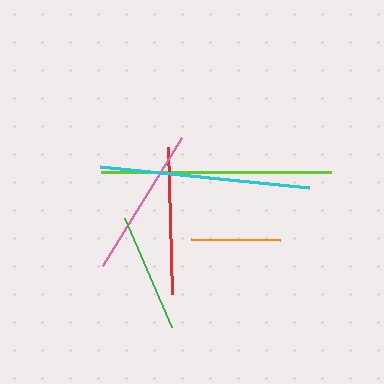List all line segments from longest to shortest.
From longest to shortest: lime, cyan, pink, red, green, orange.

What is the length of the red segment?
The red segment is approximately 146 pixels long.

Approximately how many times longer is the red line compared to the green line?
The red line is approximately 1.2 times the length of the green line.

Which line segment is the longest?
The lime line is the longest at approximately 230 pixels.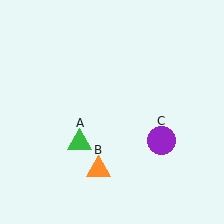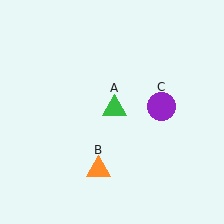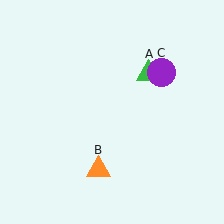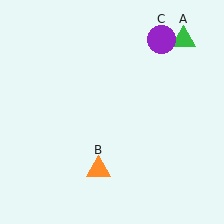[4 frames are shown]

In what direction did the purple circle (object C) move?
The purple circle (object C) moved up.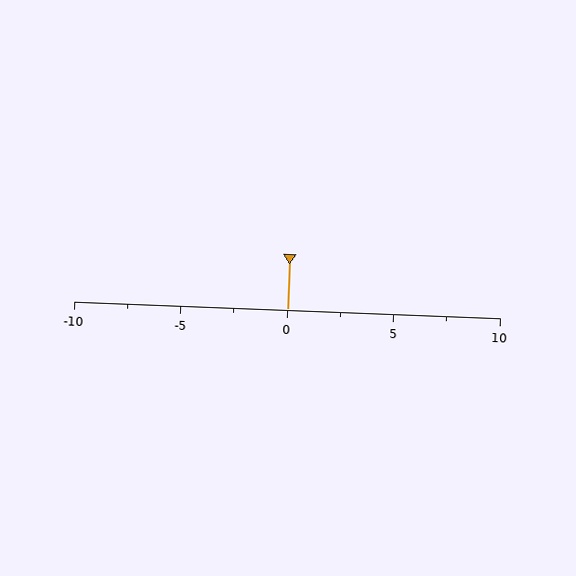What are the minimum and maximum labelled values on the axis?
The axis runs from -10 to 10.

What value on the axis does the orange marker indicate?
The marker indicates approximately 0.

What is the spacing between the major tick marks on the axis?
The major ticks are spaced 5 apart.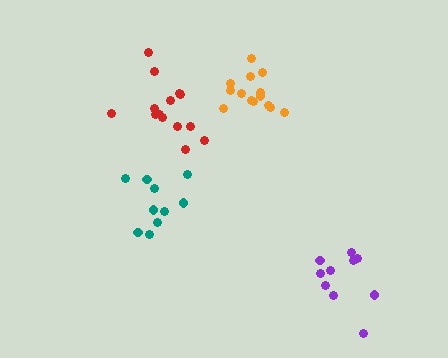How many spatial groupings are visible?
There are 4 spatial groupings.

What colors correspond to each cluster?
The clusters are colored: teal, purple, red, orange.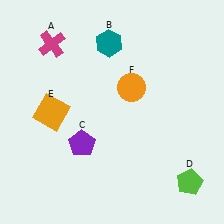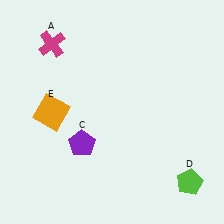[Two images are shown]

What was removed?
The orange circle (F), the teal hexagon (B) were removed in Image 2.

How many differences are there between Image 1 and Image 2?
There are 2 differences between the two images.